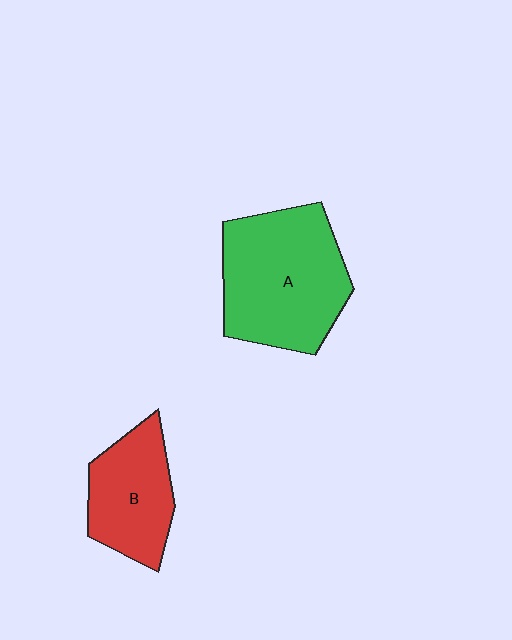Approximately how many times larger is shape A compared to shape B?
Approximately 1.6 times.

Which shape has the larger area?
Shape A (green).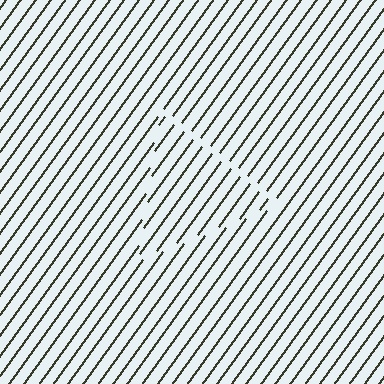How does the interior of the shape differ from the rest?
The interior of the shape contains the same grating, shifted by half a period — the contour is defined by the phase discontinuity where line-ends from the inner and outer gratings abut.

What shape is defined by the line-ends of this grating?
An illusory triangle. The interior of the shape contains the same grating, shifted by half a period — the contour is defined by the phase discontinuity where line-ends from the inner and outer gratings abut.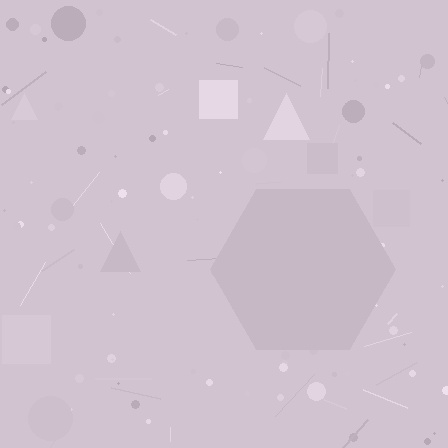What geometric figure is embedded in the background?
A hexagon is embedded in the background.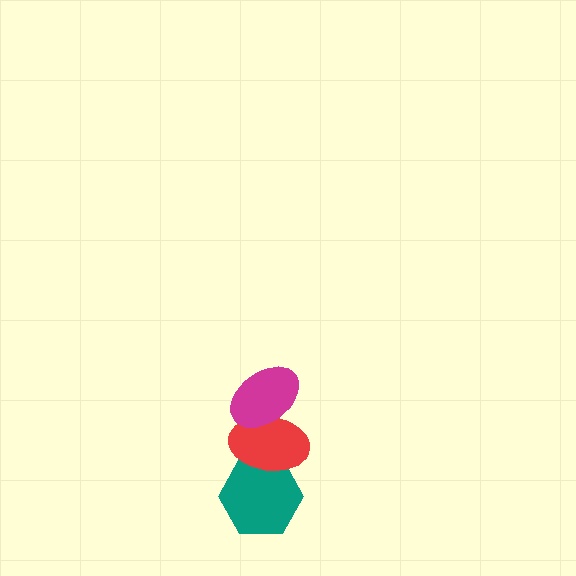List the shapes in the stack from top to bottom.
From top to bottom: the magenta ellipse, the red ellipse, the teal hexagon.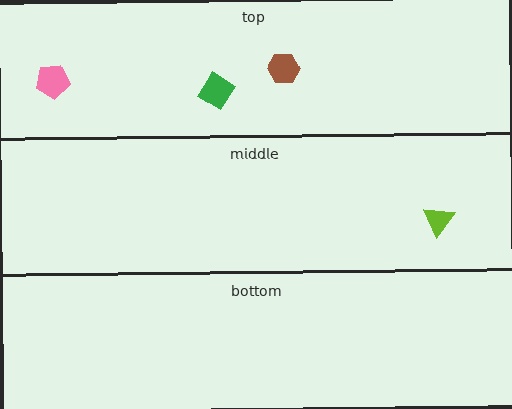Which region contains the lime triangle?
The middle region.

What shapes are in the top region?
The pink pentagon, the green diamond, the brown hexagon.